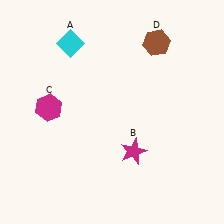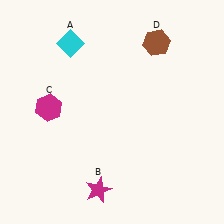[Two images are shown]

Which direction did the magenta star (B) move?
The magenta star (B) moved down.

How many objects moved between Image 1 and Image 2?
1 object moved between the two images.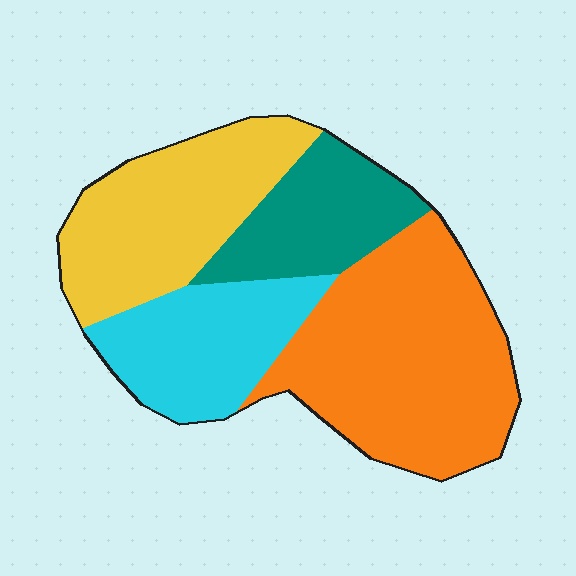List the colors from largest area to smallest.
From largest to smallest: orange, yellow, cyan, teal.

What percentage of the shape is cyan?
Cyan covers roughly 20% of the shape.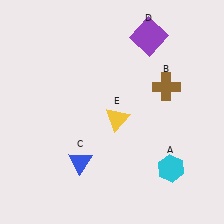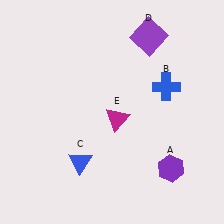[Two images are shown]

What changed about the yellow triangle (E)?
In Image 1, E is yellow. In Image 2, it changed to magenta.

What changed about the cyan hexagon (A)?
In Image 1, A is cyan. In Image 2, it changed to purple.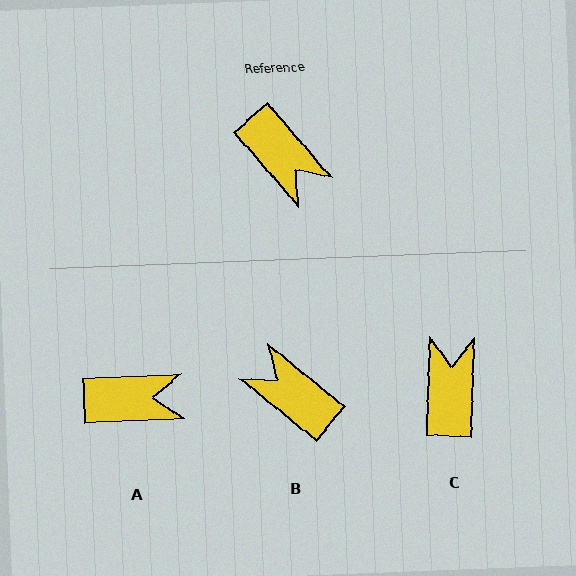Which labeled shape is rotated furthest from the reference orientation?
B, about 170 degrees away.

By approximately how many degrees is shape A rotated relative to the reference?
Approximately 52 degrees counter-clockwise.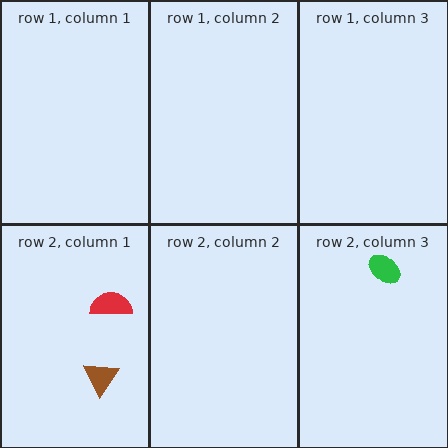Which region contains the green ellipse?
The row 2, column 3 region.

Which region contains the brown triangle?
The row 2, column 1 region.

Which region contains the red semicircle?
The row 2, column 1 region.